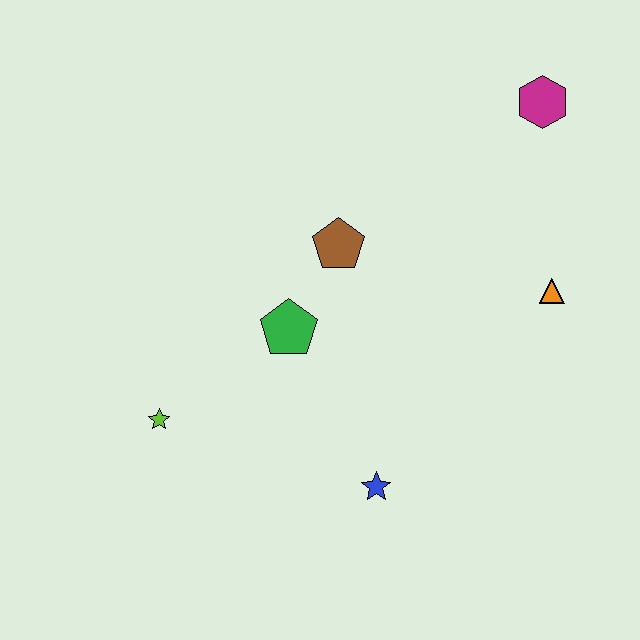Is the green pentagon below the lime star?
No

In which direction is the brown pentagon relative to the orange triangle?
The brown pentagon is to the left of the orange triangle.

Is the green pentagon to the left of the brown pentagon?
Yes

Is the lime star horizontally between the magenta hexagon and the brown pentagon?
No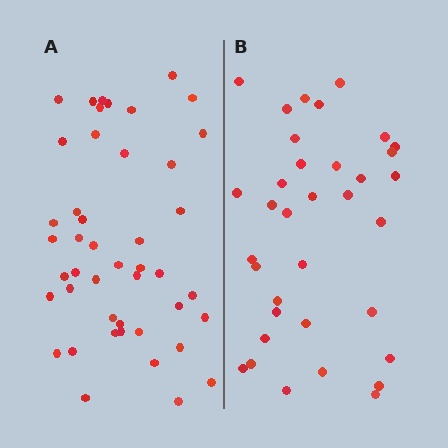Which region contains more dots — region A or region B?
Region A (the left region) has more dots.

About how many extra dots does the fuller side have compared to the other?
Region A has roughly 10 or so more dots than region B.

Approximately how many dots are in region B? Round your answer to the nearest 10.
About 40 dots. (The exact count is 35, which rounds to 40.)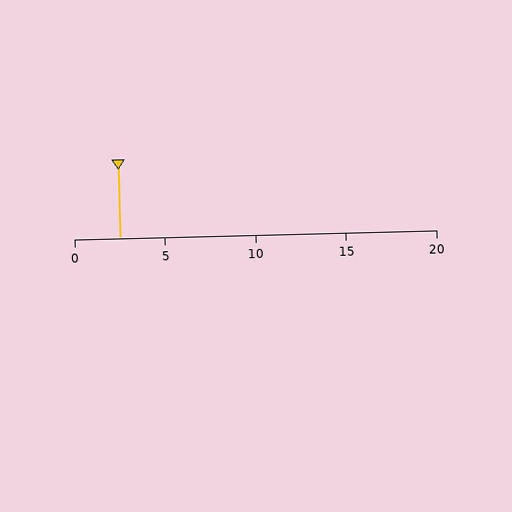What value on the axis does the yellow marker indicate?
The marker indicates approximately 2.5.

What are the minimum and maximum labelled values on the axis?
The axis runs from 0 to 20.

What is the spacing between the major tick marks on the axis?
The major ticks are spaced 5 apart.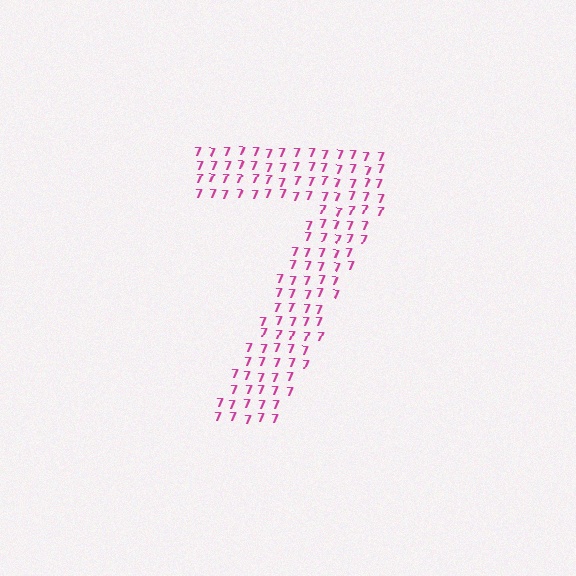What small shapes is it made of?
It is made of small digit 7's.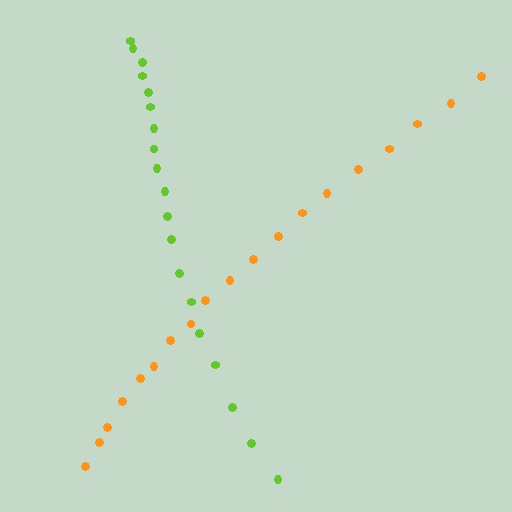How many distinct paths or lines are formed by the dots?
There are 2 distinct paths.